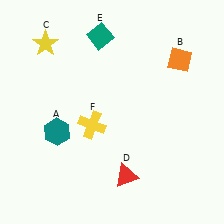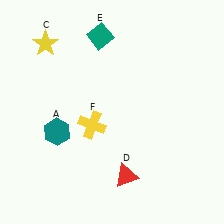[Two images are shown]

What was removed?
The orange diamond (B) was removed in Image 2.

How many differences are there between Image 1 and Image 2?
There is 1 difference between the two images.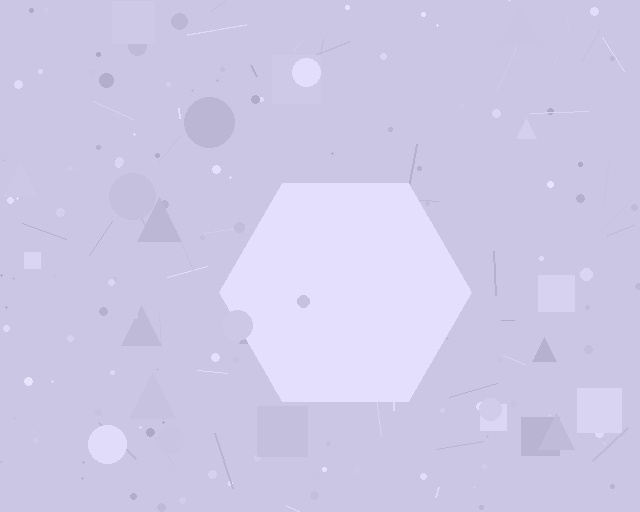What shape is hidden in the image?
A hexagon is hidden in the image.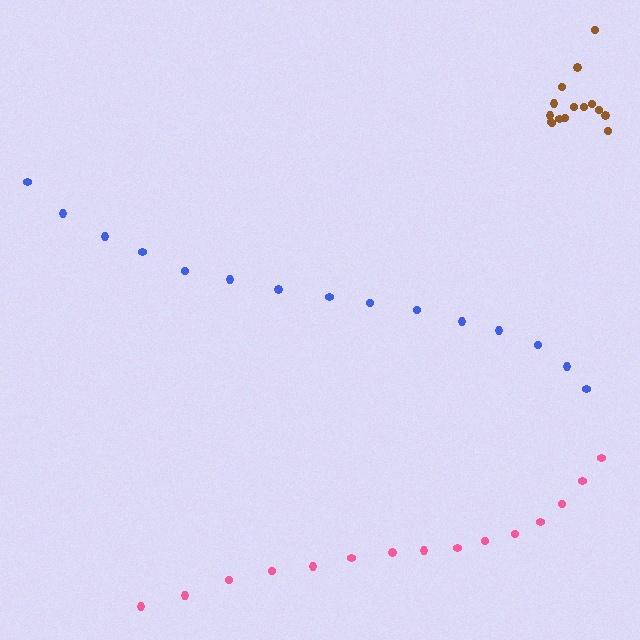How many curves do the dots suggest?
There are 3 distinct paths.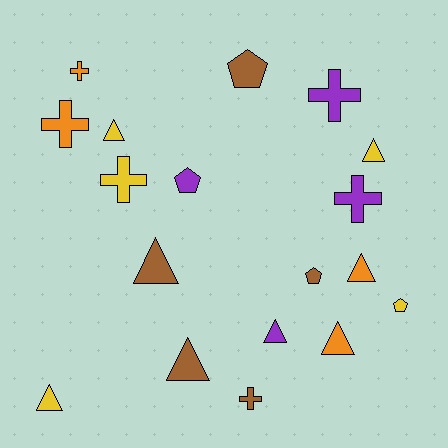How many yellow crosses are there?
There is 1 yellow cross.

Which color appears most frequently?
Brown, with 5 objects.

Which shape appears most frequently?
Triangle, with 8 objects.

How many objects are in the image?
There are 18 objects.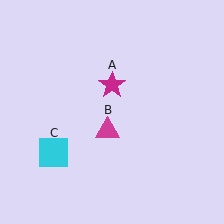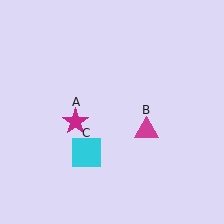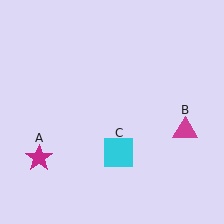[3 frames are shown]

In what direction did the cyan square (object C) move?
The cyan square (object C) moved right.